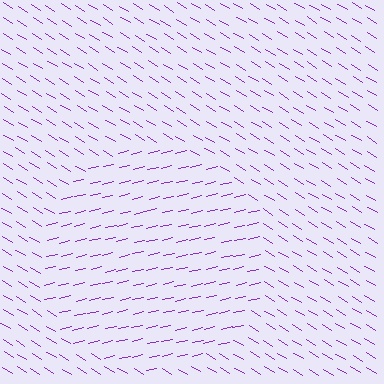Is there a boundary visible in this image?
Yes, there is a texture boundary formed by a change in line orientation.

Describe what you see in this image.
The image is filled with small purple line segments. A circle region in the image has lines oriented differently from the surrounding lines, creating a visible texture boundary.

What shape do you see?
I see a circle.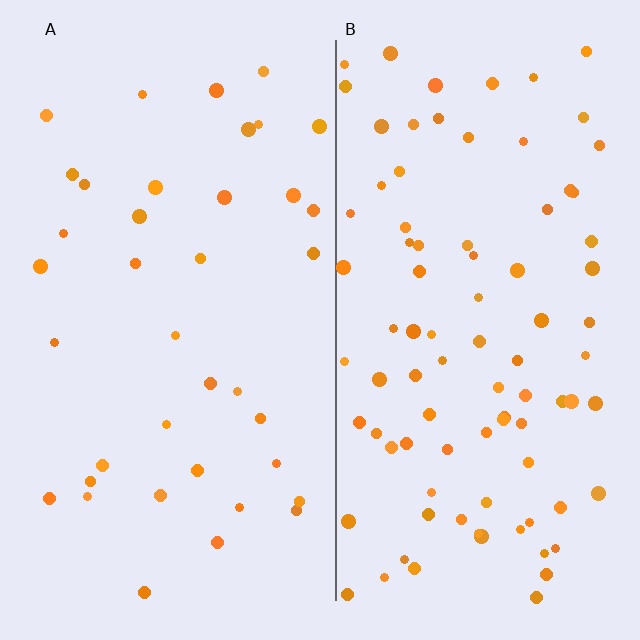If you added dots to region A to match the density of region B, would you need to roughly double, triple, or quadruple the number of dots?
Approximately double.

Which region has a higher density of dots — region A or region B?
B (the right).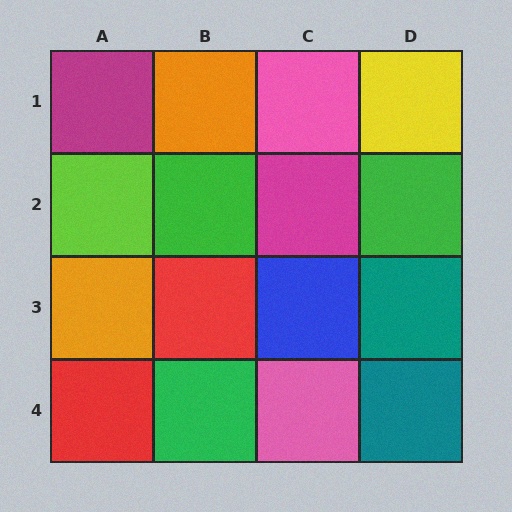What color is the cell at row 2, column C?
Magenta.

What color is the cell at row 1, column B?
Orange.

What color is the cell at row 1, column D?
Yellow.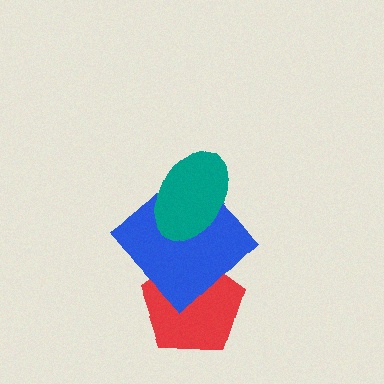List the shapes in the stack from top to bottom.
From top to bottom: the teal ellipse, the blue diamond, the red pentagon.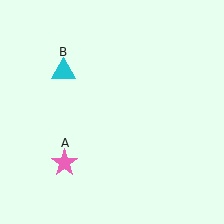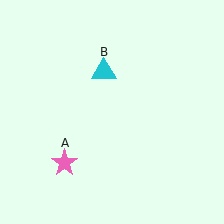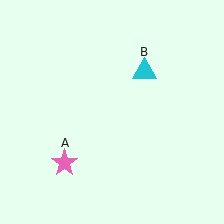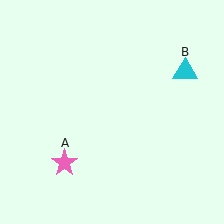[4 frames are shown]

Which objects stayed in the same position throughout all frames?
Pink star (object A) remained stationary.